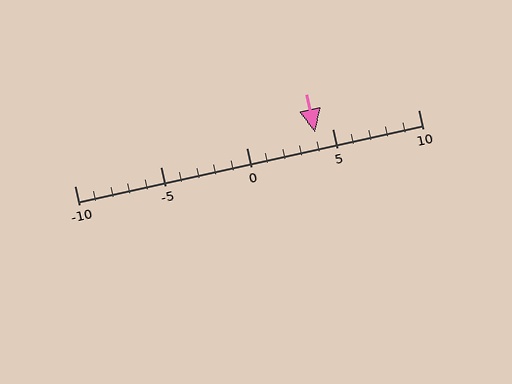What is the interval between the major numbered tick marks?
The major tick marks are spaced 5 units apart.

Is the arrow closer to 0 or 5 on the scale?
The arrow is closer to 5.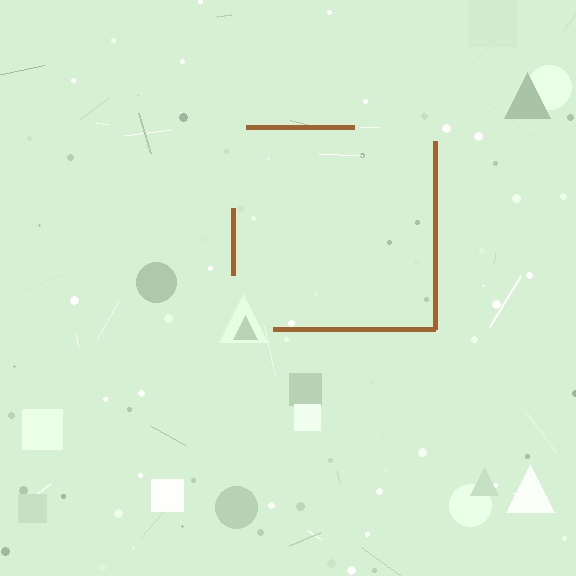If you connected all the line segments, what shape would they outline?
They would outline a square.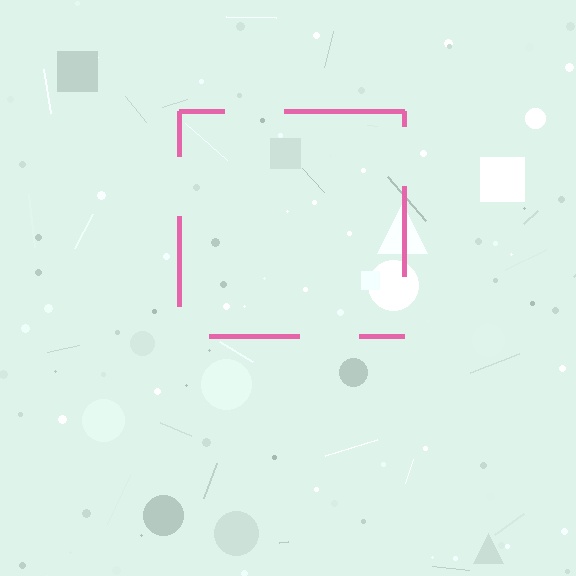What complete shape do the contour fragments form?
The contour fragments form a square.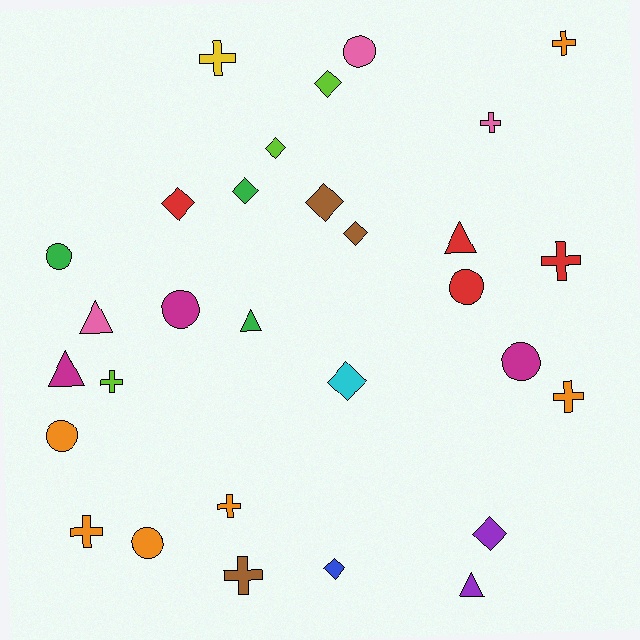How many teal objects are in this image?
There are no teal objects.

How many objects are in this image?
There are 30 objects.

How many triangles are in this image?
There are 5 triangles.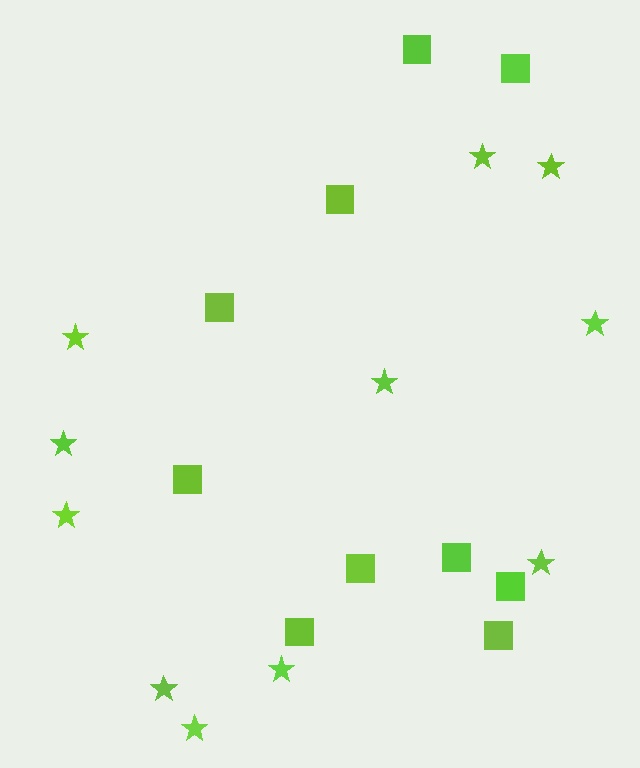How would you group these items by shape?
There are 2 groups: one group of squares (10) and one group of stars (11).